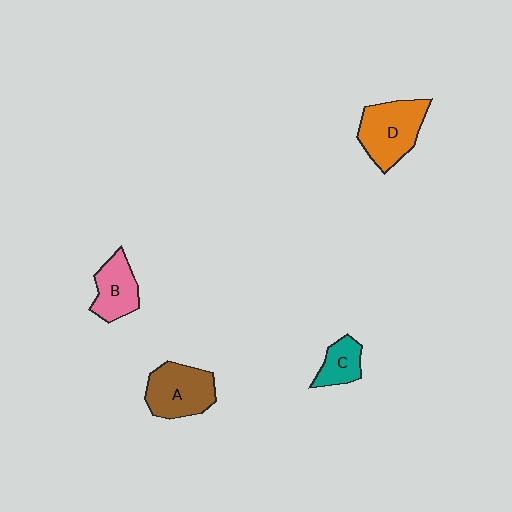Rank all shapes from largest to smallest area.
From largest to smallest: D (orange), A (brown), B (pink), C (teal).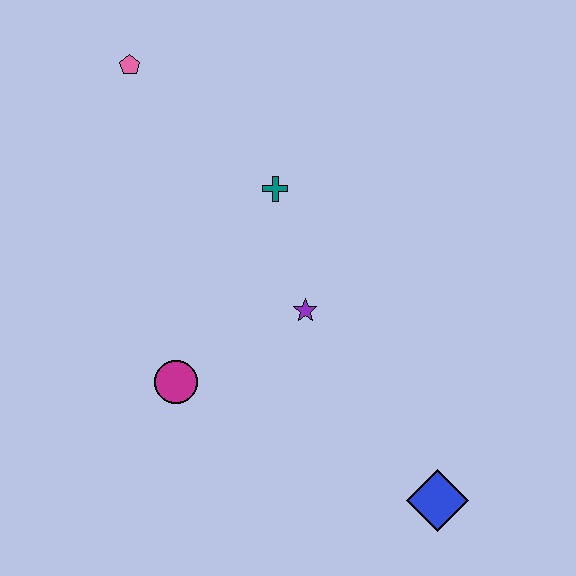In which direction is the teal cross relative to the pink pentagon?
The teal cross is to the right of the pink pentagon.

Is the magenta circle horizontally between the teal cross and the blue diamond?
No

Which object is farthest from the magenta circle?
The pink pentagon is farthest from the magenta circle.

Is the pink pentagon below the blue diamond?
No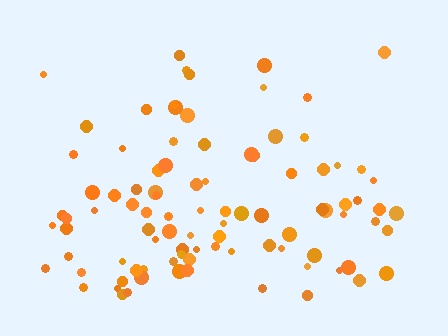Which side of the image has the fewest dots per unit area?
The top.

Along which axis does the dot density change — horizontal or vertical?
Vertical.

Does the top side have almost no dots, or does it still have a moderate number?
Still a moderate number, just noticeably fewer than the bottom.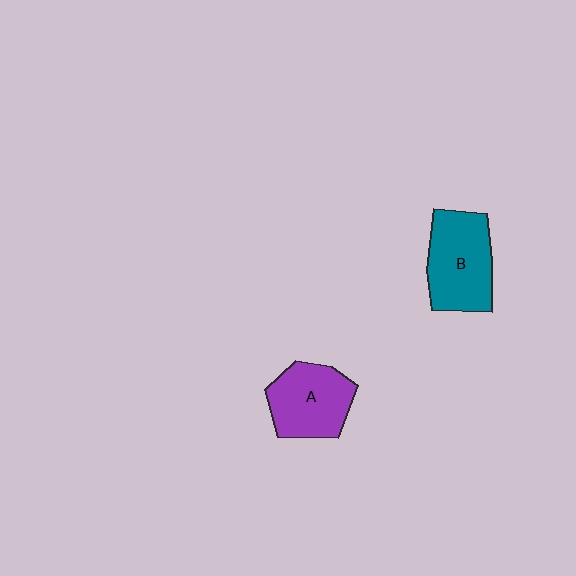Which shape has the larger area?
Shape B (teal).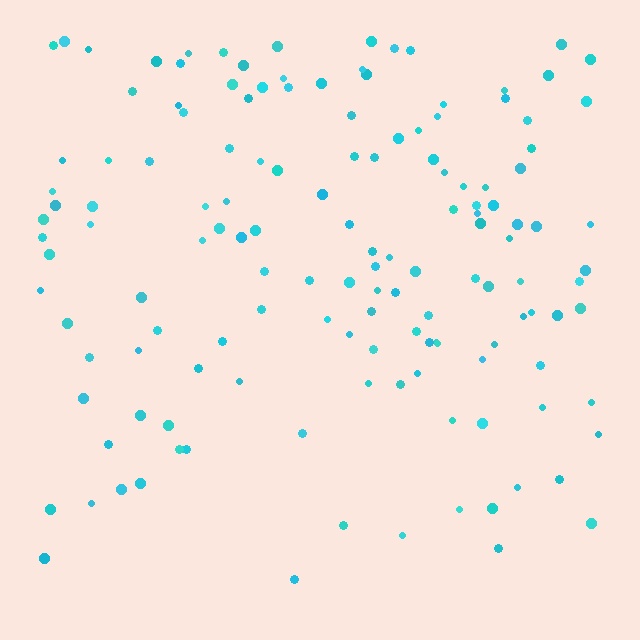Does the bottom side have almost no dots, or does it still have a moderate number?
Still a moderate number, just noticeably fewer than the top.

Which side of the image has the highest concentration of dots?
The top.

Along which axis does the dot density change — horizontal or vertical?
Vertical.